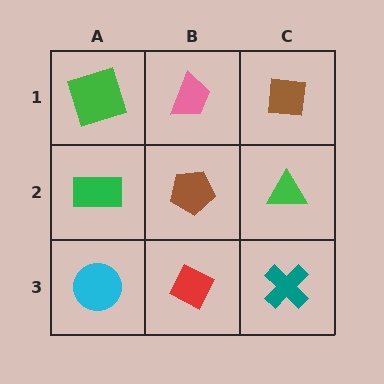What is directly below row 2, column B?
A red diamond.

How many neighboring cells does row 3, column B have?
3.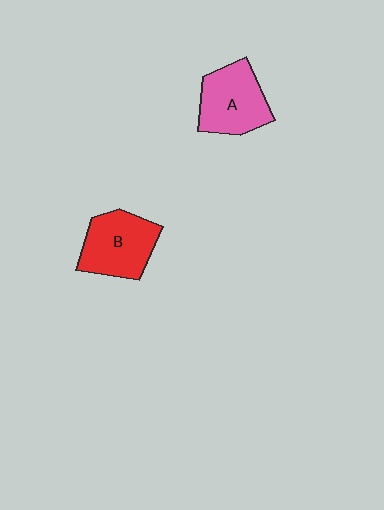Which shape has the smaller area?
Shape A (pink).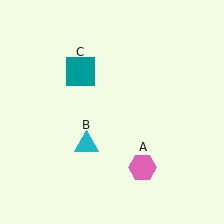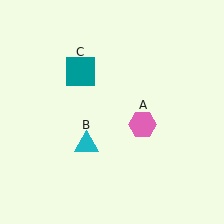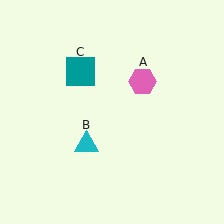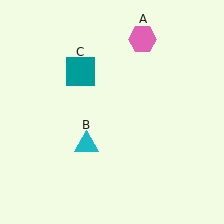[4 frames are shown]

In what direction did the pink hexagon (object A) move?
The pink hexagon (object A) moved up.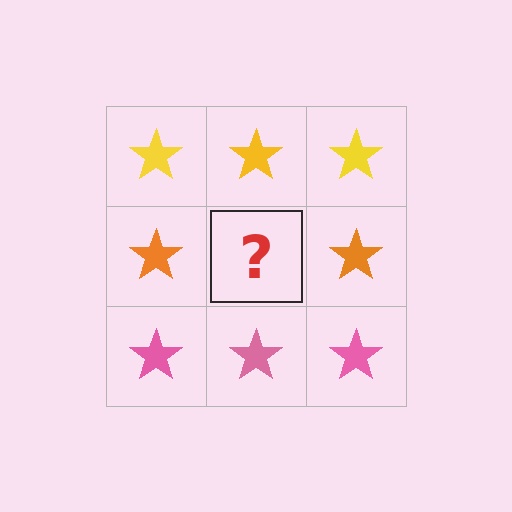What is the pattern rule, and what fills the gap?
The rule is that each row has a consistent color. The gap should be filled with an orange star.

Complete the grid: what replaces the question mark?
The question mark should be replaced with an orange star.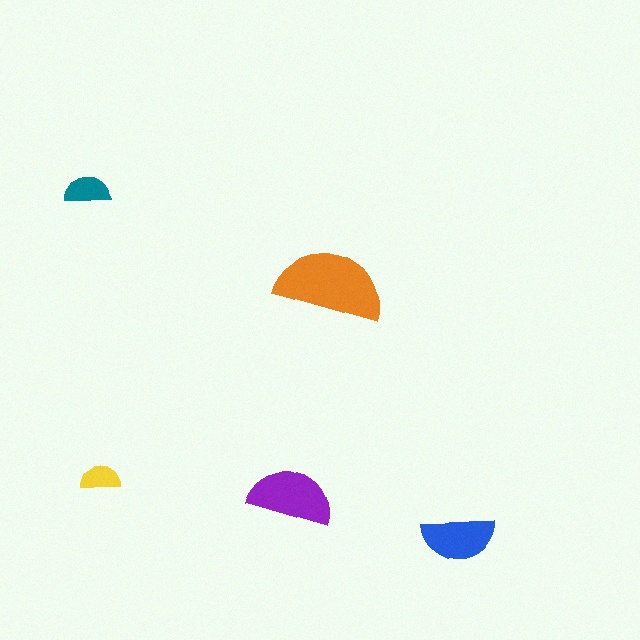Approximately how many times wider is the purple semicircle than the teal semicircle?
About 2 times wider.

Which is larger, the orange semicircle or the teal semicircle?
The orange one.